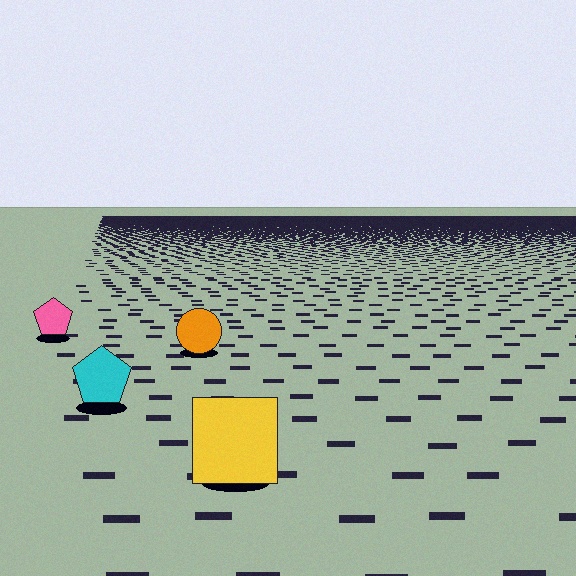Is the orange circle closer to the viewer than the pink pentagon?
Yes. The orange circle is closer — you can tell from the texture gradient: the ground texture is coarser near it.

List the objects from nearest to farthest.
From nearest to farthest: the yellow square, the cyan pentagon, the orange circle, the pink pentagon.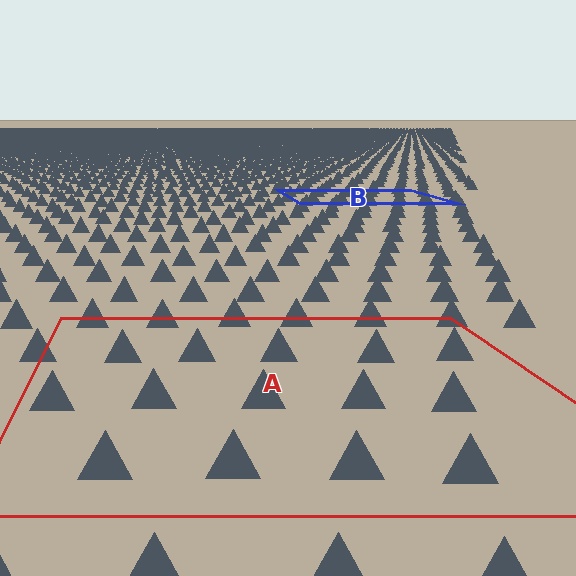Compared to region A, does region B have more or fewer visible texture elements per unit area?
Region B has more texture elements per unit area — they are packed more densely because it is farther away.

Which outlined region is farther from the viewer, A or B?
Region B is farther from the viewer — the texture elements inside it appear smaller and more densely packed.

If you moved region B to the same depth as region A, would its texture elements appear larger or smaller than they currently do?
They would appear larger. At a closer depth, the same texture elements are projected at a bigger on-screen size.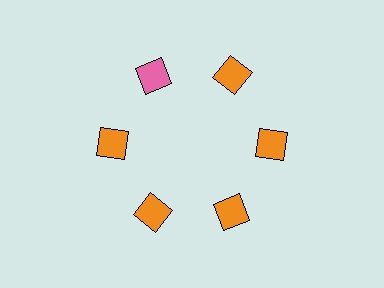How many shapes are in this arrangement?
There are 6 shapes arranged in a ring pattern.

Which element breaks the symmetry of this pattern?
The pink diamond at roughly the 11 o'clock position breaks the symmetry. All other shapes are orange diamonds.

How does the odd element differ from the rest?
It has a different color: pink instead of orange.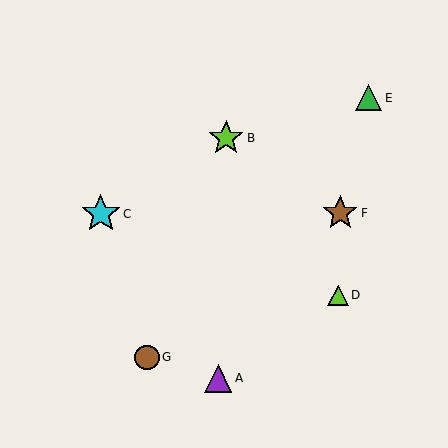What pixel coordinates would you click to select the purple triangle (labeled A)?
Click at (218, 378) to select the purple triangle A.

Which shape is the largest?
The cyan star (labeled C) is the largest.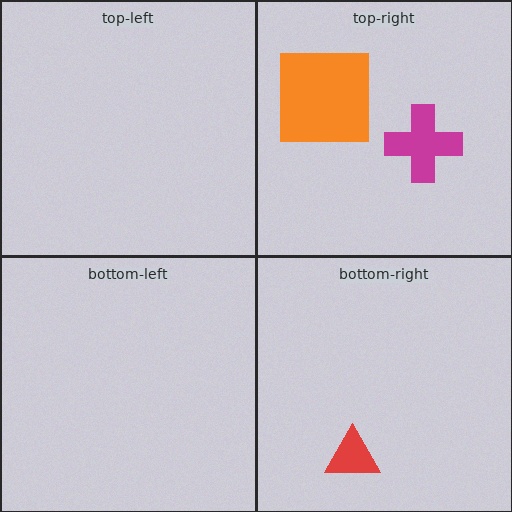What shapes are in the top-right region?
The orange square, the magenta cross.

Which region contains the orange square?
The top-right region.